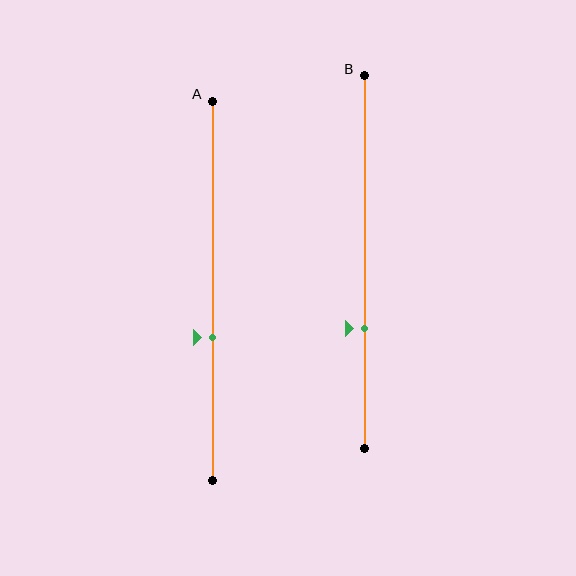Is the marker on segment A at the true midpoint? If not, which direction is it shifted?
No, the marker on segment A is shifted downward by about 12% of the segment length.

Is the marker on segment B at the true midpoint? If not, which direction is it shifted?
No, the marker on segment B is shifted downward by about 18% of the segment length.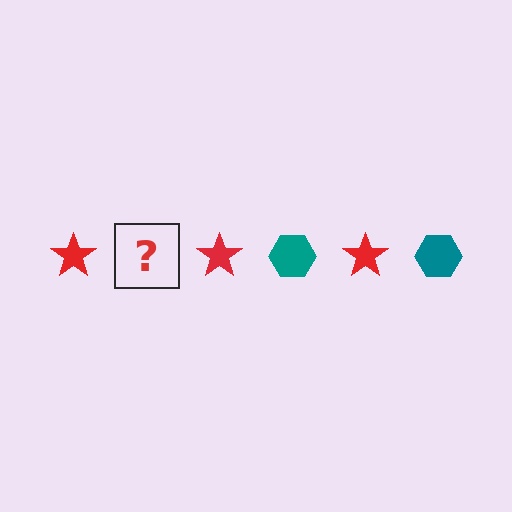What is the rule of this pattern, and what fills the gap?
The rule is that the pattern alternates between red star and teal hexagon. The gap should be filled with a teal hexagon.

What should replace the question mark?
The question mark should be replaced with a teal hexagon.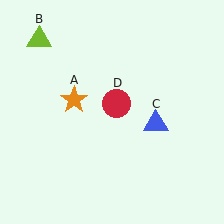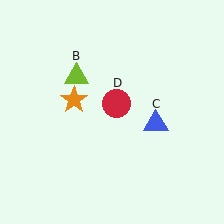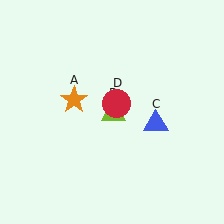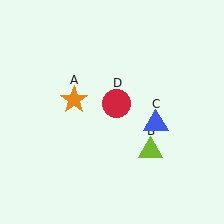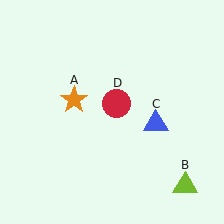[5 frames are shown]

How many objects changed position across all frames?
1 object changed position: lime triangle (object B).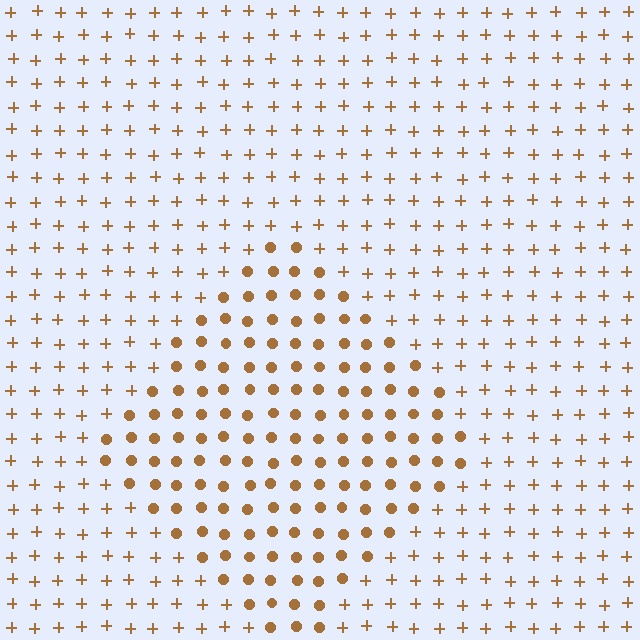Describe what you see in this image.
The image is filled with small brown elements arranged in a uniform grid. A diamond-shaped region contains circles, while the surrounding area contains plus signs. The boundary is defined purely by the change in element shape.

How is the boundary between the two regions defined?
The boundary is defined by a change in element shape: circles inside vs. plus signs outside. All elements share the same color and spacing.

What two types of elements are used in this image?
The image uses circles inside the diamond region and plus signs outside it.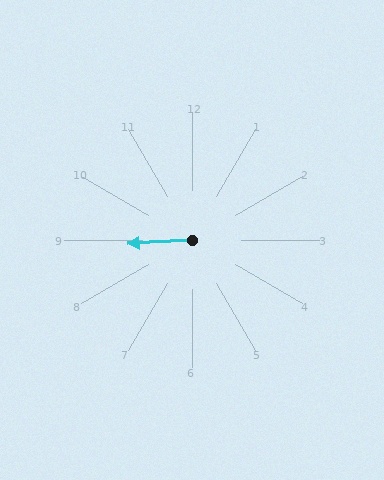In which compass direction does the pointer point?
West.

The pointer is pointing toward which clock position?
Roughly 9 o'clock.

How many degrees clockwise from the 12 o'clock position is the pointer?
Approximately 267 degrees.